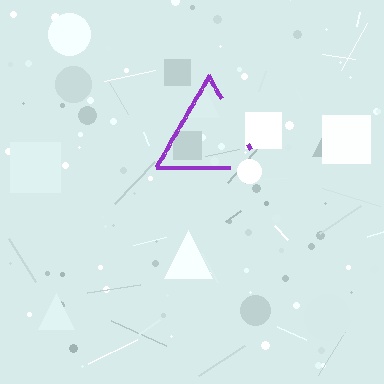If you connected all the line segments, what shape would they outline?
They would outline a triangle.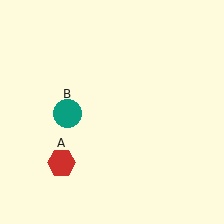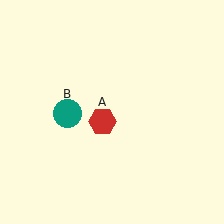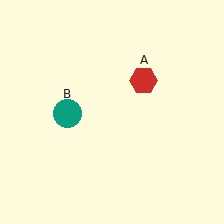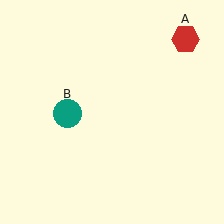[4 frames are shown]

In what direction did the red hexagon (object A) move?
The red hexagon (object A) moved up and to the right.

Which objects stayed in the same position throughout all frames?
Teal circle (object B) remained stationary.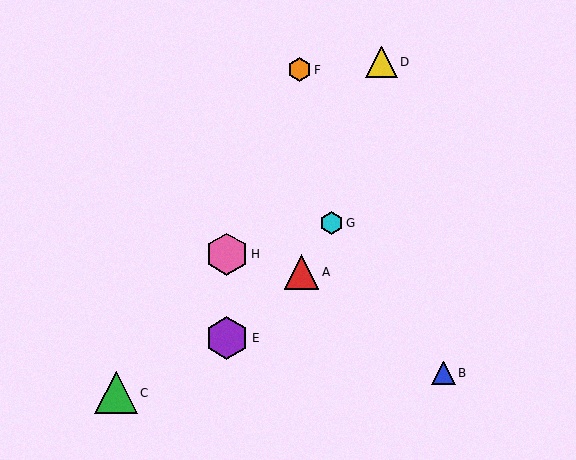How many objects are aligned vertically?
2 objects (E, H) are aligned vertically.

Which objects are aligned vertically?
Objects E, H are aligned vertically.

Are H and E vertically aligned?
Yes, both are at x≈227.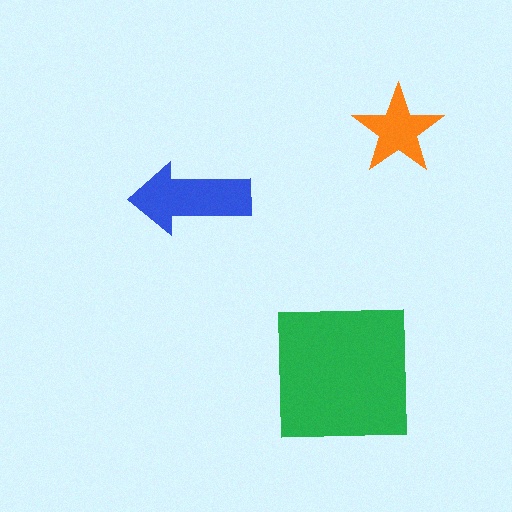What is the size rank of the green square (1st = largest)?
1st.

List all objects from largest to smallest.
The green square, the blue arrow, the orange star.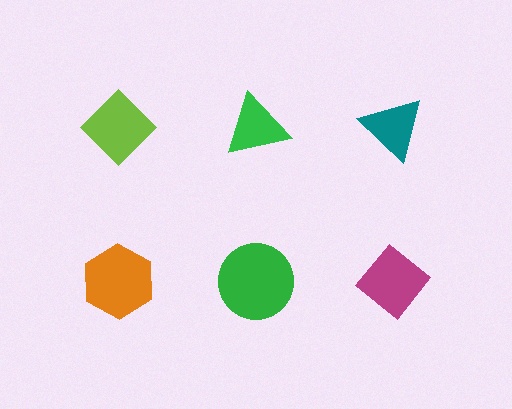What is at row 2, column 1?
An orange hexagon.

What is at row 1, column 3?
A teal triangle.